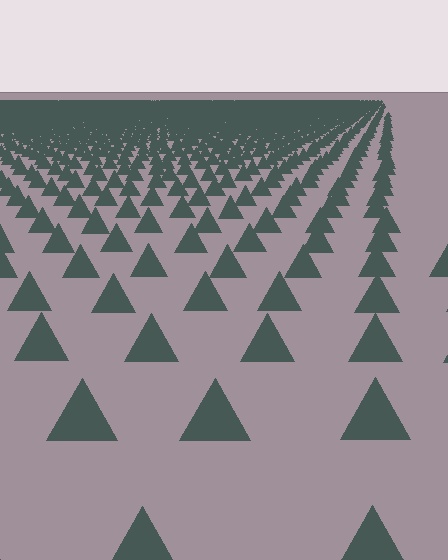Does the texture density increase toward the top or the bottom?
Density increases toward the top.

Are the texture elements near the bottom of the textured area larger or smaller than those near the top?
Larger. Near the bottom, elements are closer to the viewer and appear at a bigger on-screen size.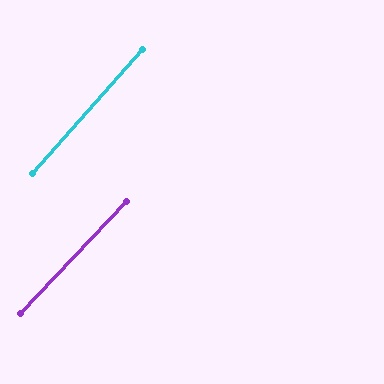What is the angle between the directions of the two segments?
Approximately 1 degree.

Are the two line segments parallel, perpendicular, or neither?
Parallel — their directions differ by only 1.4°.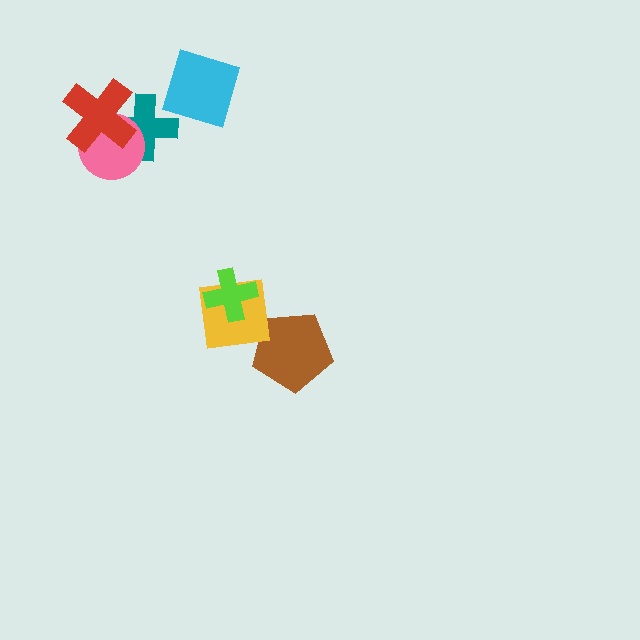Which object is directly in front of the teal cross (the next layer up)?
The pink circle is directly in front of the teal cross.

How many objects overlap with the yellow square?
2 objects overlap with the yellow square.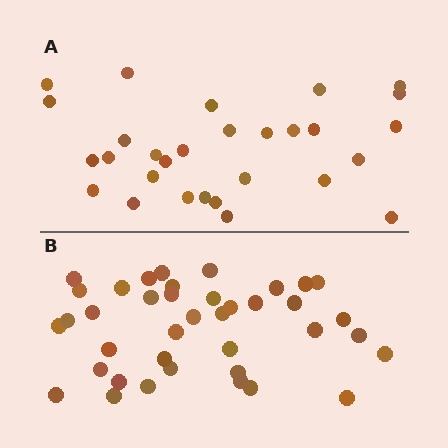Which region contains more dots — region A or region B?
Region B (the bottom region) has more dots.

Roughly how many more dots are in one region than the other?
Region B has roughly 10 or so more dots than region A.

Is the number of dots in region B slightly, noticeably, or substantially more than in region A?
Region B has noticeably more, but not dramatically so. The ratio is roughly 1.3 to 1.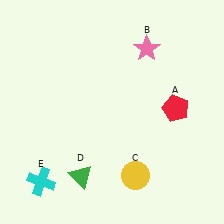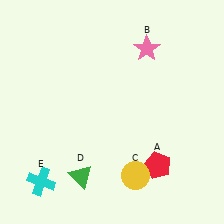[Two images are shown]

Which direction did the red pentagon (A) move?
The red pentagon (A) moved down.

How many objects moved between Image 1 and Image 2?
1 object moved between the two images.